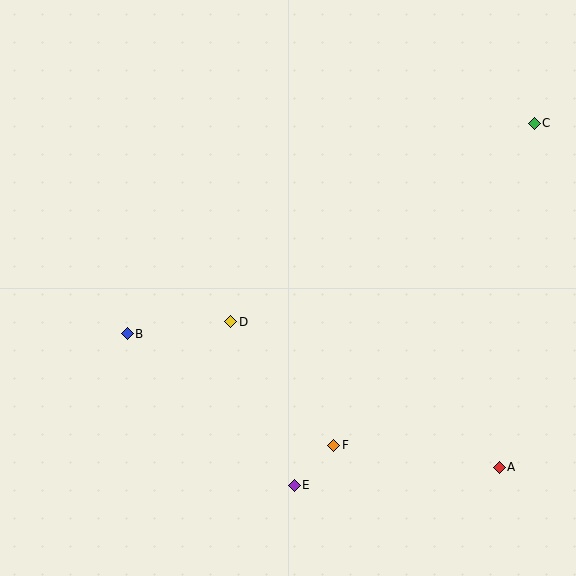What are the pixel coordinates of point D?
Point D is at (231, 322).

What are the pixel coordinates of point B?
Point B is at (127, 334).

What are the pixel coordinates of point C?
Point C is at (534, 123).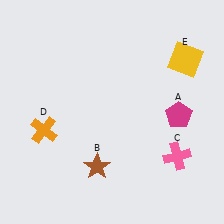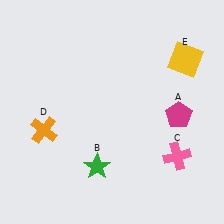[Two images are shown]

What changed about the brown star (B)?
In Image 1, B is brown. In Image 2, it changed to green.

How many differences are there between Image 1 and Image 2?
There is 1 difference between the two images.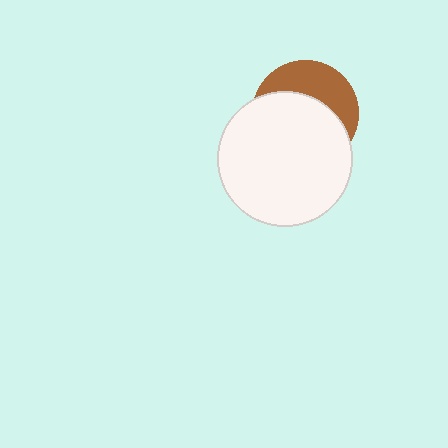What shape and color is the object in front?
The object in front is a white circle.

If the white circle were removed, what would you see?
You would see the complete brown circle.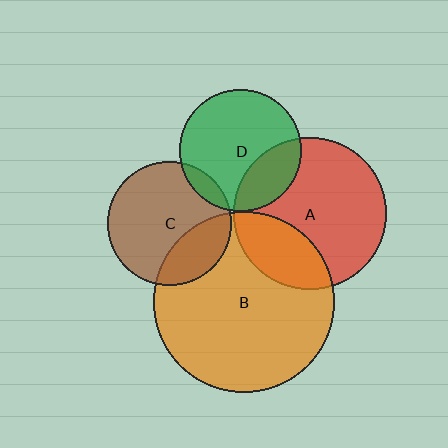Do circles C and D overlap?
Yes.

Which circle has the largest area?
Circle B (orange).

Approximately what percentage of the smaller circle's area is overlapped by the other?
Approximately 10%.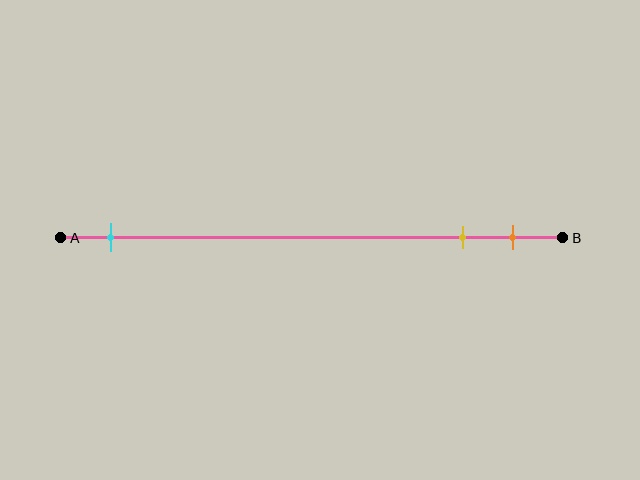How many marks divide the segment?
There are 3 marks dividing the segment.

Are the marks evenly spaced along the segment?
No, the marks are not evenly spaced.